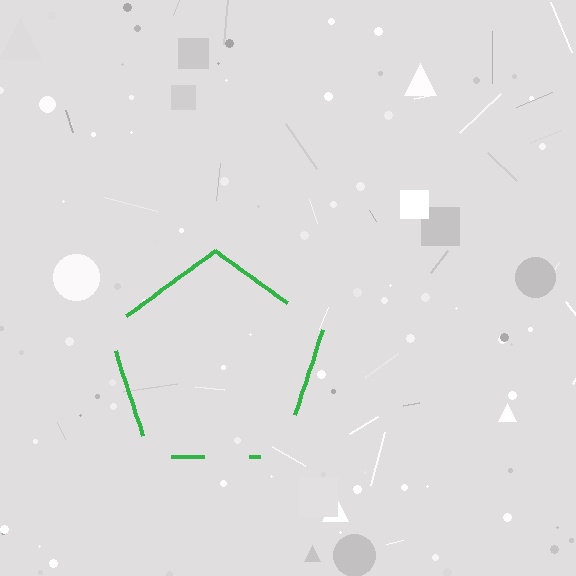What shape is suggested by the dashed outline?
The dashed outline suggests a pentagon.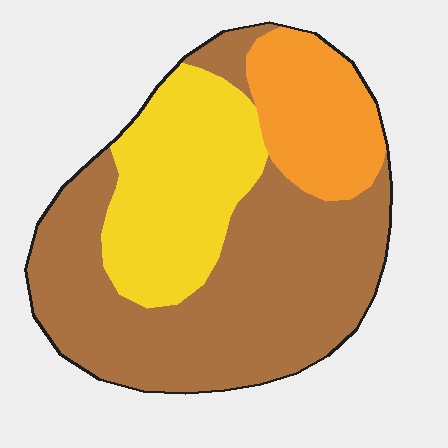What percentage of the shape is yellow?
Yellow covers roughly 25% of the shape.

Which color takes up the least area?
Orange, at roughly 15%.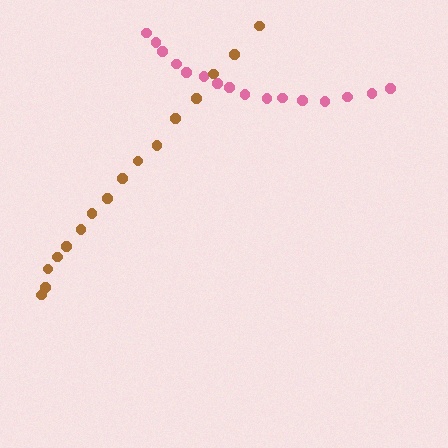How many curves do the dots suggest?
There are 2 distinct paths.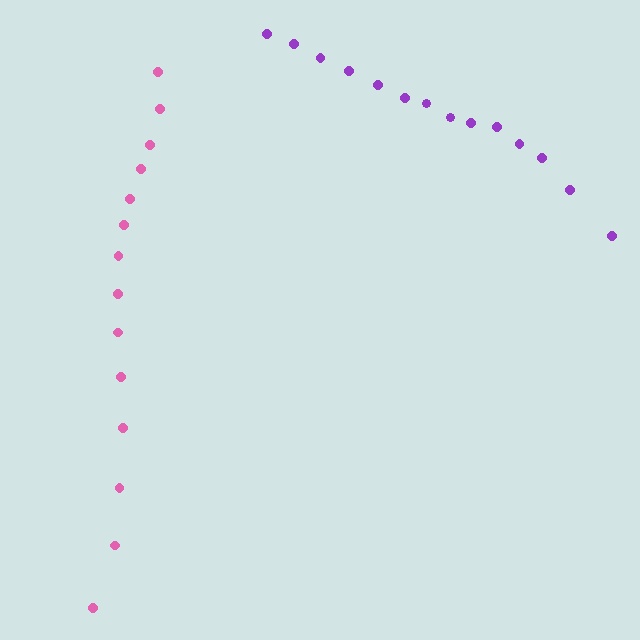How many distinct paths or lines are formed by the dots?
There are 2 distinct paths.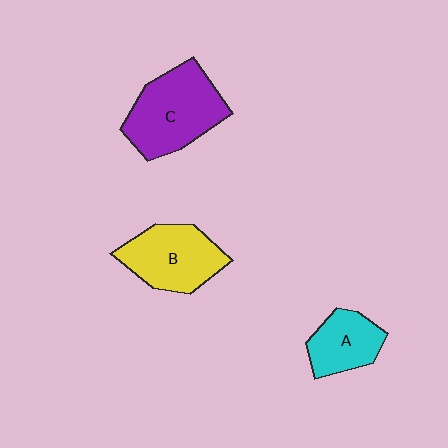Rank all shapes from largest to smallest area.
From largest to smallest: C (purple), B (yellow), A (cyan).